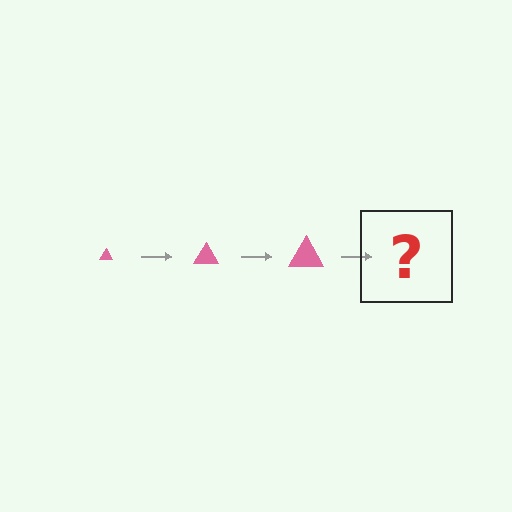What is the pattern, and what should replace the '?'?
The pattern is that the triangle gets progressively larger each step. The '?' should be a pink triangle, larger than the previous one.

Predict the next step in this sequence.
The next step is a pink triangle, larger than the previous one.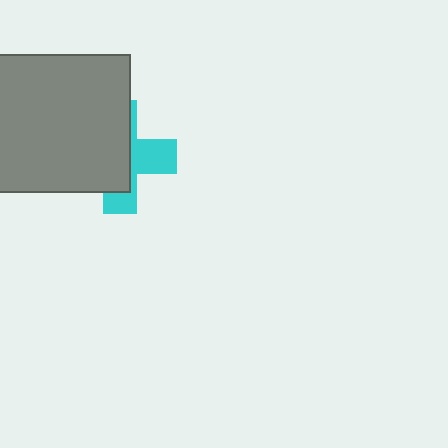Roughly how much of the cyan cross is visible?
A small part of it is visible (roughly 39%).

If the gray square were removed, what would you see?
You would see the complete cyan cross.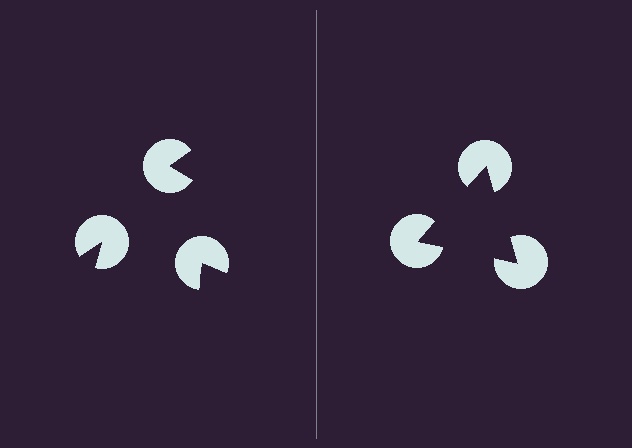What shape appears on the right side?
An illusory triangle.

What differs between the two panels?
The pac-man discs are positioned identically on both sides; only the wedge orientations differ. On the right they align to a triangle; on the left they are misaligned.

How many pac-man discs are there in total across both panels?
6 — 3 on each side.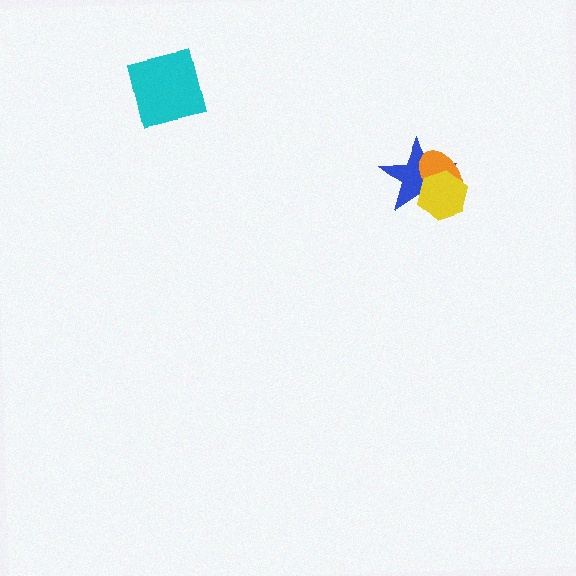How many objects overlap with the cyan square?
0 objects overlap with the cyan square.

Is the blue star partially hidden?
Yes, it is partially covered by another shape.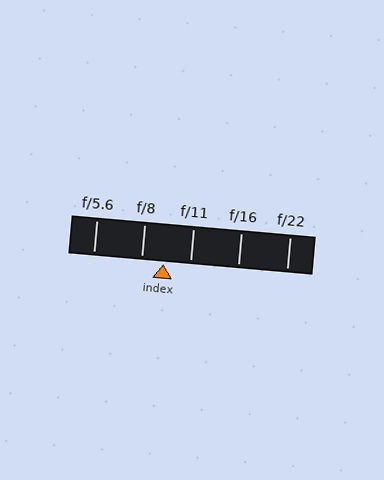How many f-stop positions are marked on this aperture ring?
There are 5 f-stop positions marked.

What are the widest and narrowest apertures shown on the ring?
The widest aperture shown is f/5.6 and the narrowest is f/22.